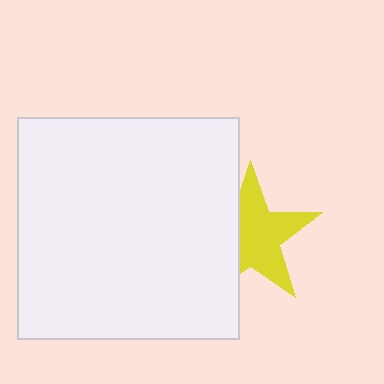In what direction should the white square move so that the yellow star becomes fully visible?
The white square should move left. That is the shortest direction to clear the overlap and leave the yellow star fully visible.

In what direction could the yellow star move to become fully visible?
The yellow star could move right. That would shift it out from behind the white square entirely.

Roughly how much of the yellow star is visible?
Most of it is visible (roughly 66%).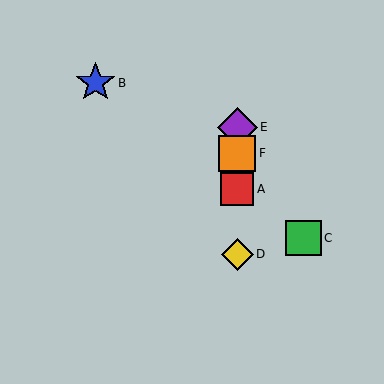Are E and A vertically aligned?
Yes, both are at x≈237.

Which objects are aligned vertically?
Objects A, D, E, F are aligned vertically.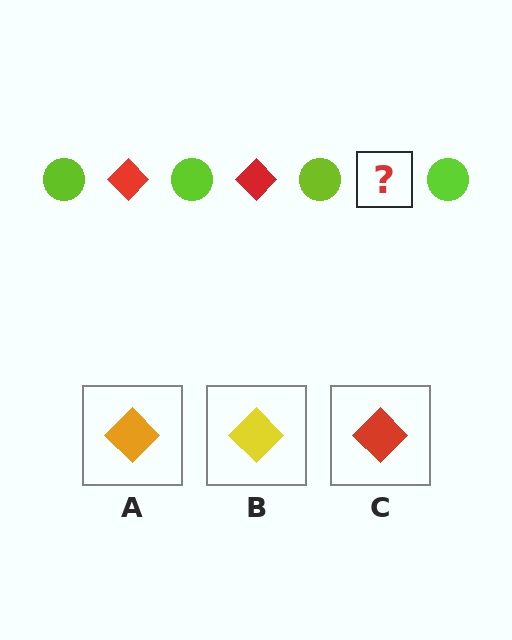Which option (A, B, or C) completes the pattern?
C.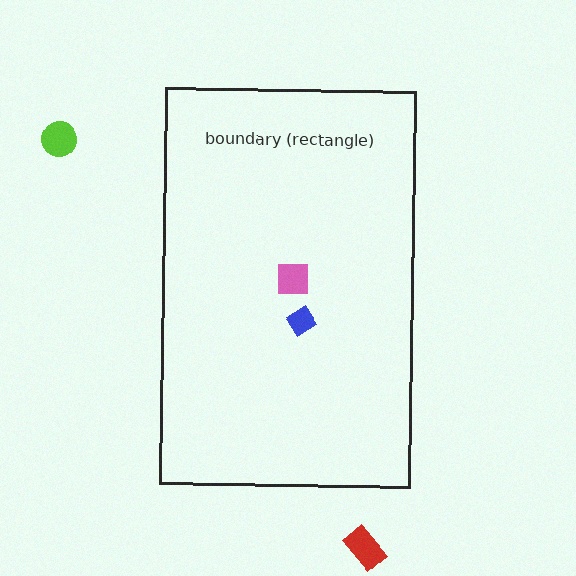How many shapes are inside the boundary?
2 inside, 2 outside.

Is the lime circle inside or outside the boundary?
Outside.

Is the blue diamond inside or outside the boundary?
Inside.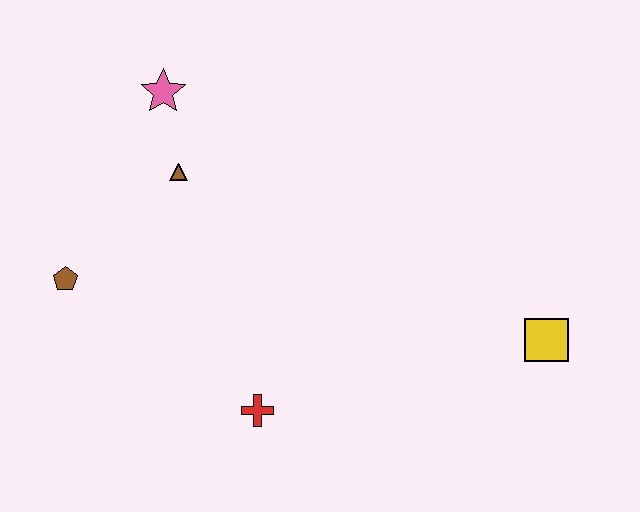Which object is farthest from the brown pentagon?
The yellow square is farthest from the brown pentagon.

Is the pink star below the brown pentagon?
No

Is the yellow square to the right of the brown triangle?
Yes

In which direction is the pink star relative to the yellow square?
The pink star is to the left of the yellow square.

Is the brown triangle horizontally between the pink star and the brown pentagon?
No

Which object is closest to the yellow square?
The red cross is closest to the yellow square.